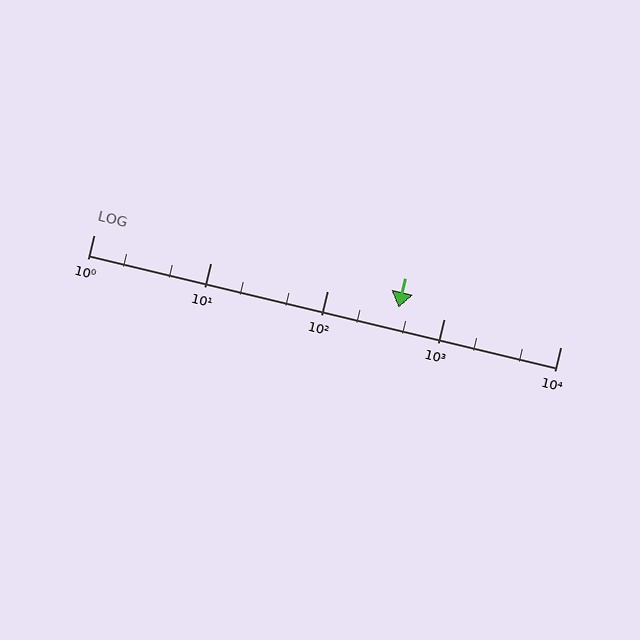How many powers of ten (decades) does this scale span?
The scale spans 4 decades, from 1 to 10000.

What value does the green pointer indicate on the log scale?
The pointer indicates approximately 410.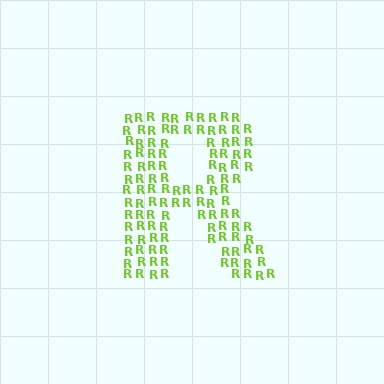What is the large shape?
The large shape is the letter R.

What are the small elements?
The small elements are letter R's.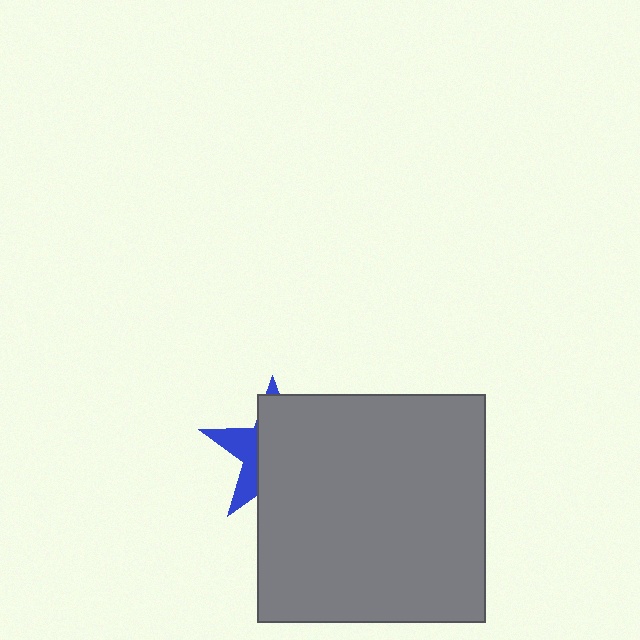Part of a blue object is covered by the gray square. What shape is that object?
It is a star.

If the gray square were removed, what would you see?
You would see the complete blue star.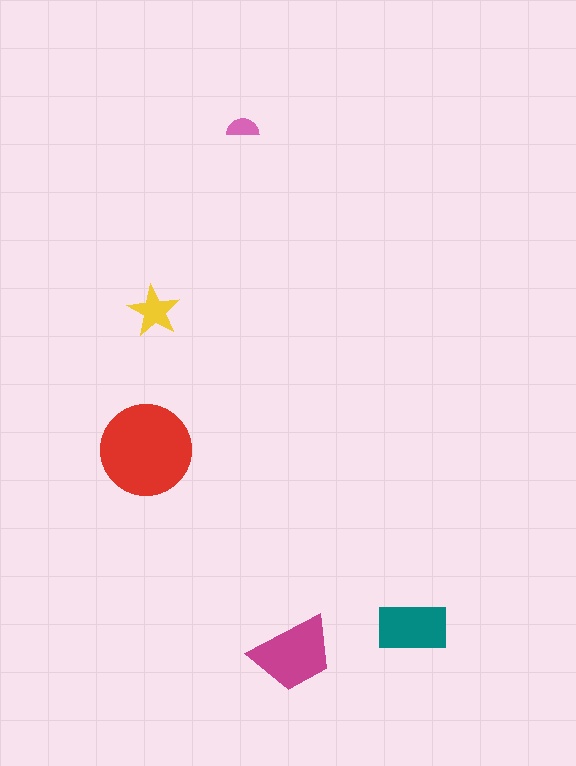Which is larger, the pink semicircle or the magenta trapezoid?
The magenta trapezoid.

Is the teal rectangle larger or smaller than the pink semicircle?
Larger.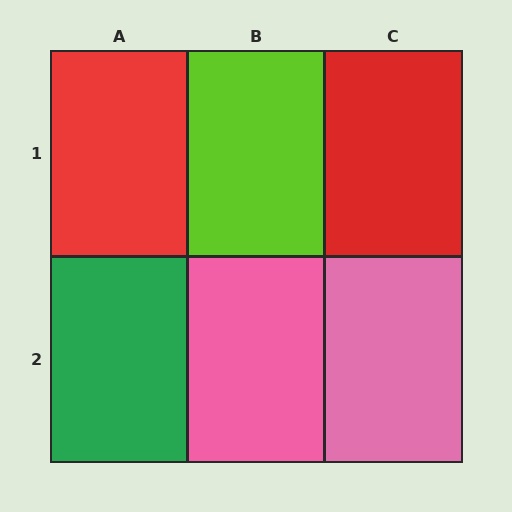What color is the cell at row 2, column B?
Pink.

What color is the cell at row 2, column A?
Green.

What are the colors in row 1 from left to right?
Red, lime, red.